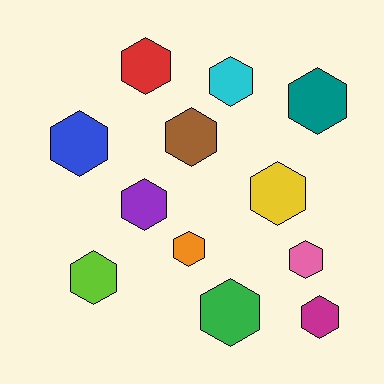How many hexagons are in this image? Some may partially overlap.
There are 12 hexagons.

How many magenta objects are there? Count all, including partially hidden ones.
There is 1 magenta object.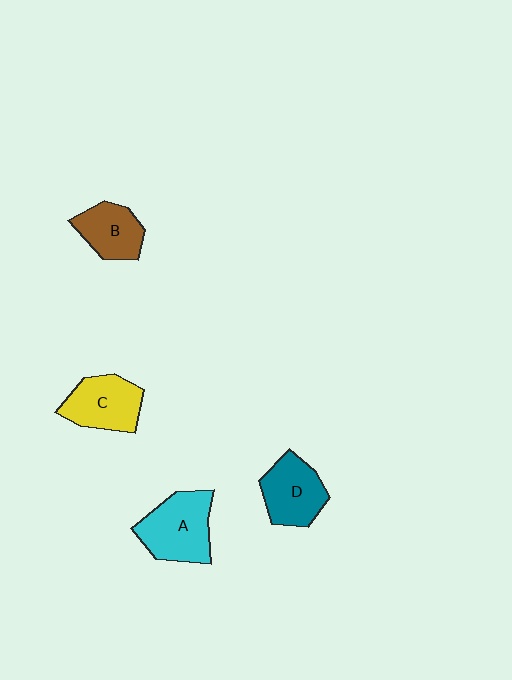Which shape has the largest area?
Shape A (cyan).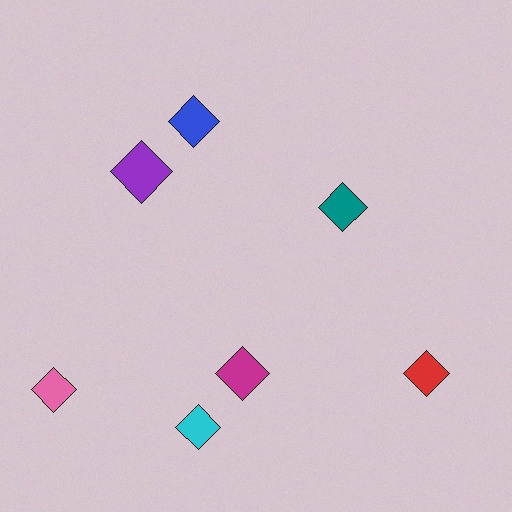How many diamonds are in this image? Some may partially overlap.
There are 7 diamonds.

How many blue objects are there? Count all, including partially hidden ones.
There is 1 blue object.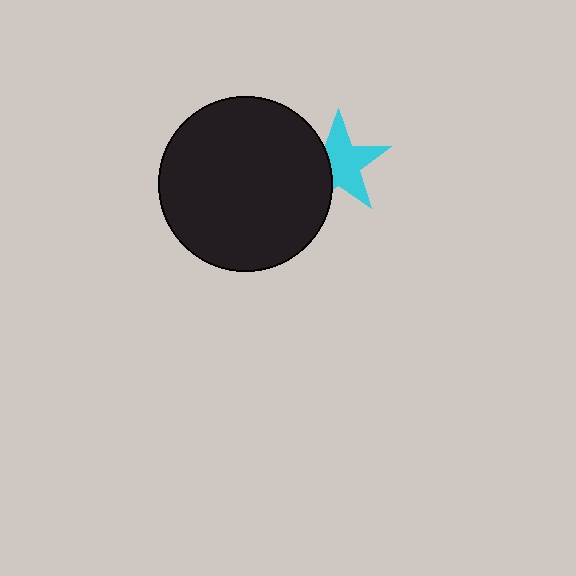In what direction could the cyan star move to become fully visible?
The cyan star could move right. That would shift it out from behind the black circle entirely.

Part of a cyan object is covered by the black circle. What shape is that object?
It is a star.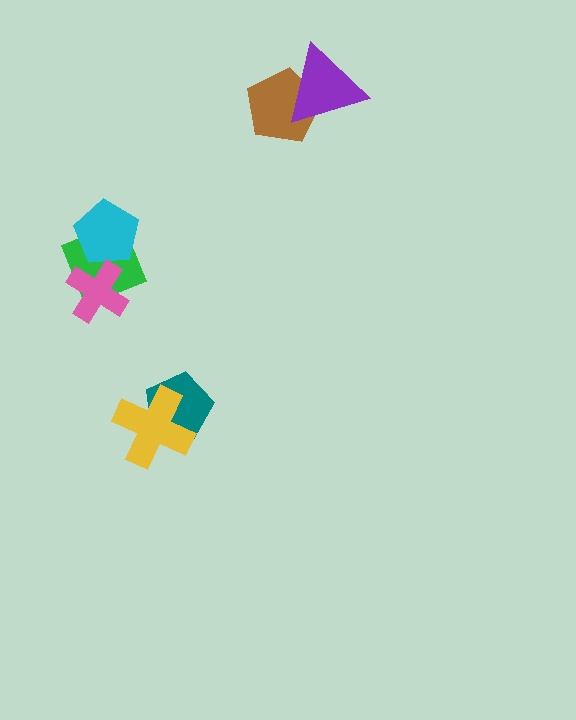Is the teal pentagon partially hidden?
Yes, it is partially covered by another shape.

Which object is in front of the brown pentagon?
The purple triangle is in front of the brown pentagon.